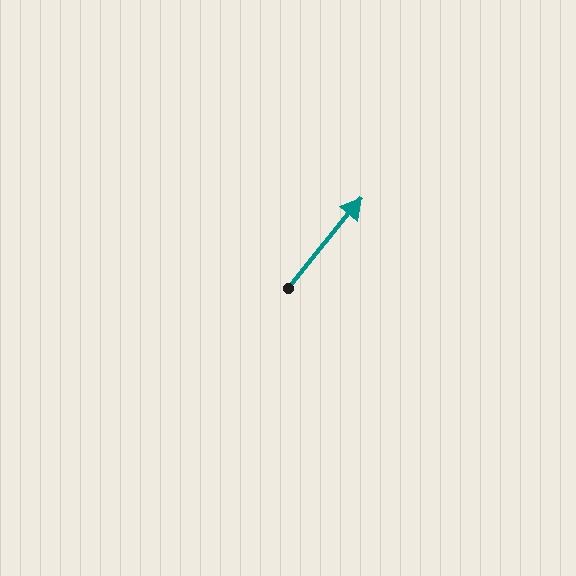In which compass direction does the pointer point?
Northeast.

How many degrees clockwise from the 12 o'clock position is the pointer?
Approximately 39 degrees.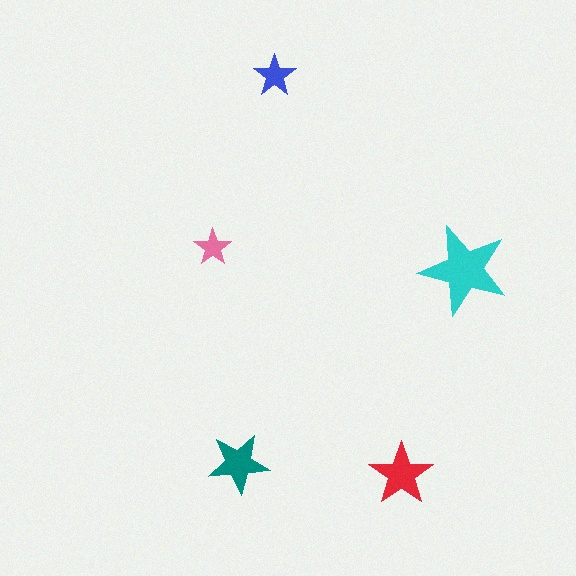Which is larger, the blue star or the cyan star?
The cyan one.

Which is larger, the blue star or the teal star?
The teal one.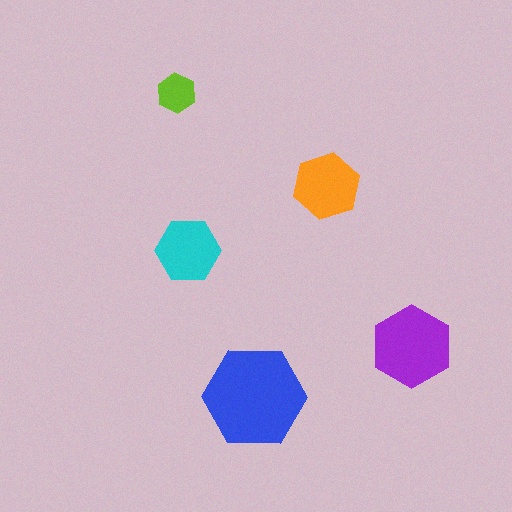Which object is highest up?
The lime hexagon is topmost.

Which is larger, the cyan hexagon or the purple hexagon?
The purple one.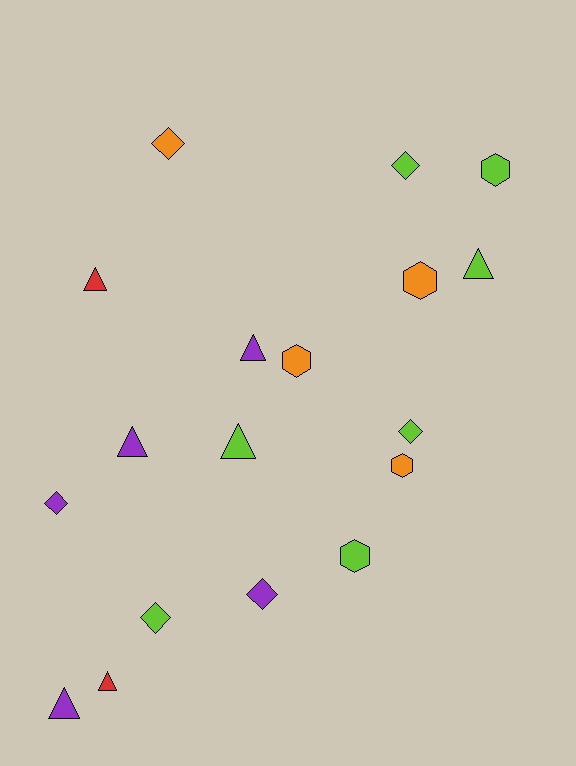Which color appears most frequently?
Lime, with 7 objects.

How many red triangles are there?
There are 2 red triangles.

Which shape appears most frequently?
Triangle, with 7 objects.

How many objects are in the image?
There are 18 objects.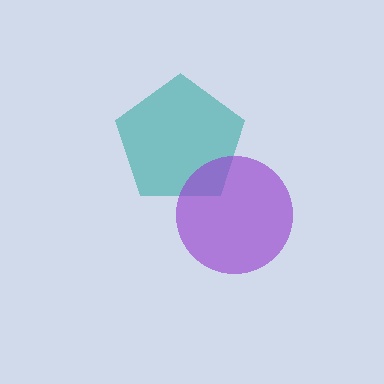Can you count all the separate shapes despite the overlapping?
Yes, there are 2 separate shapes.